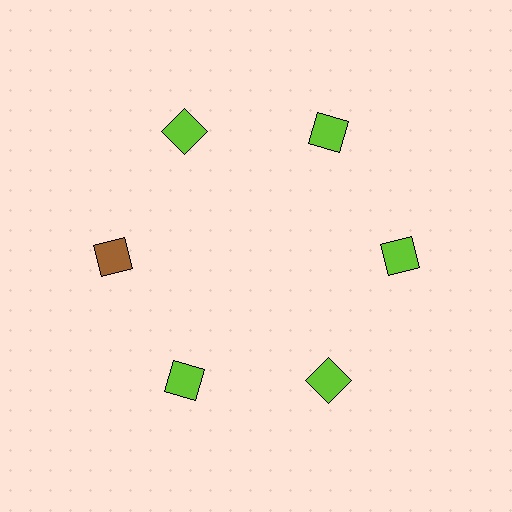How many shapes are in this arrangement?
There are 6 shapes arranged in a ring pattern.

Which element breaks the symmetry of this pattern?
The brown square at roughly the 9 o'clock position breaks the symmetry. All other shapes are lime squares.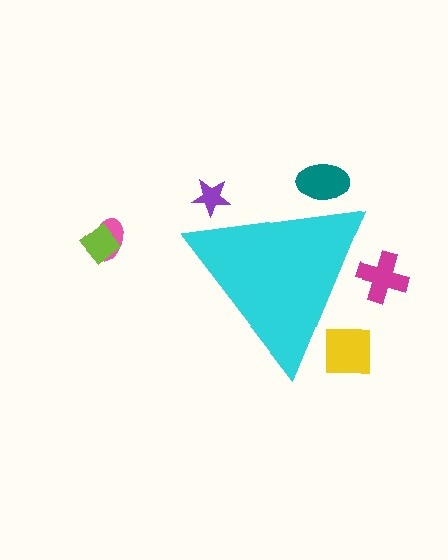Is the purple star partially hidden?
Yes, the purple star is partially hidden behind the cyan triangle.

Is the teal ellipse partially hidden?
Yes, the teal ellipse is partially hidden behind the cyan triangle.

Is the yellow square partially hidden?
Yes, the yellow square is partially hidden behind the cyan triangle.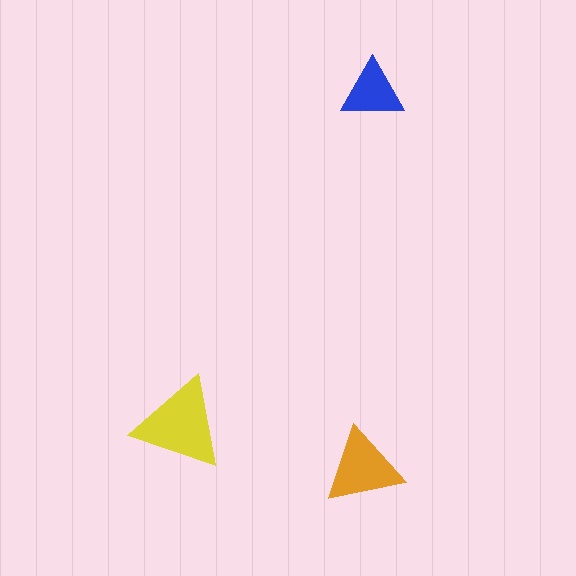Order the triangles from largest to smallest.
the yellow one, the orange one, the blue one.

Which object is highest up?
The blue triangle is topmost.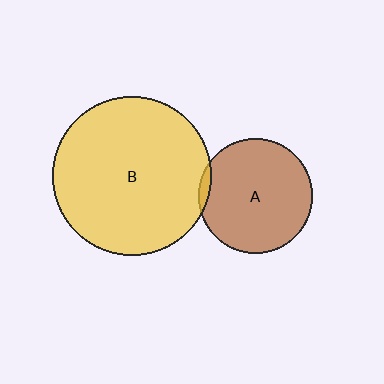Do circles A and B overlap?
Yes.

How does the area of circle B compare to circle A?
Approximately 1.9 times.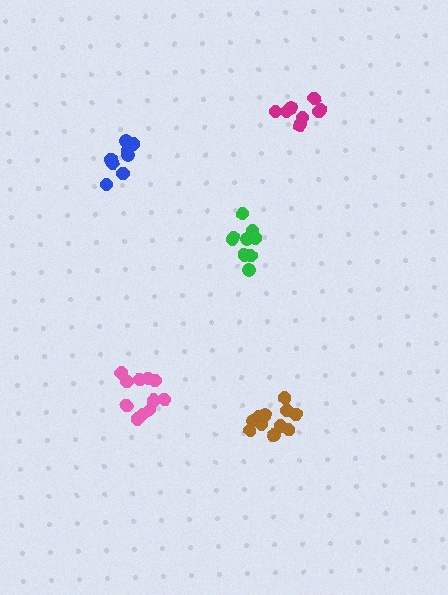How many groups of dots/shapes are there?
There are 5 groups.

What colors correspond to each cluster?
The clusters are colored: magenta, pink, brown, blue, green.